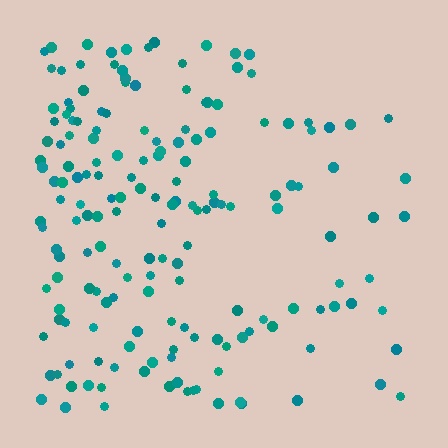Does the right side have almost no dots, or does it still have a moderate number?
Still a moderate number, just noticeably fewer than the left.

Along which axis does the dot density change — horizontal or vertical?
Horizontal.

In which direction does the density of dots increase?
From right to left, with the left side densest.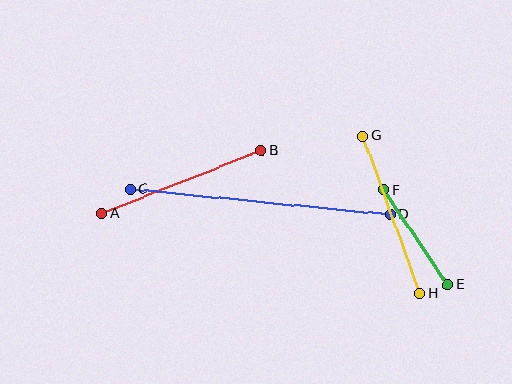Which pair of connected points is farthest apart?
Points C and D are farthest apart.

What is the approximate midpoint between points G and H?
The midpoint is at approximately (391, 214) pixels.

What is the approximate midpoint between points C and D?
The midpoint is at approximately (260, 202) pixels.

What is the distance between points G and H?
The distance is approximately 167 pixels.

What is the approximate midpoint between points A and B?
The midpoint is at approximately (182, 182) pixels.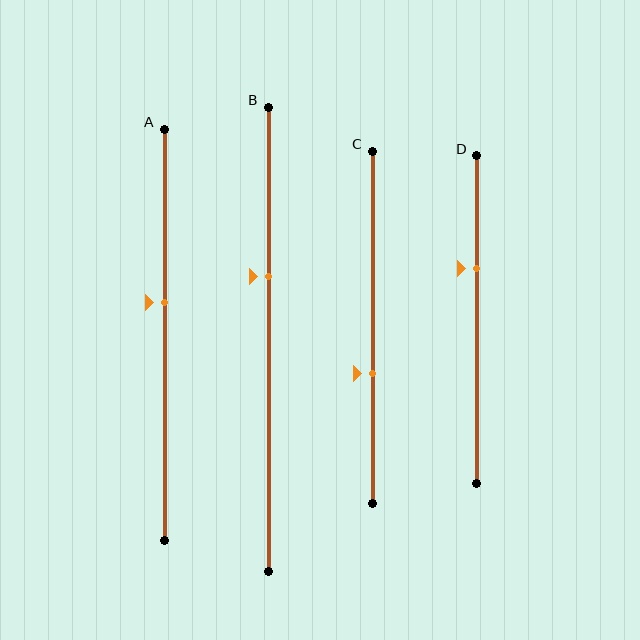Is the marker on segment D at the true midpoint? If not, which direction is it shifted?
No, the marker on segment D is shifted upward by about 16% of the segment length.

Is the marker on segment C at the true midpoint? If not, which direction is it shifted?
No, the marker on segment C is shifted downward by about 13% of the segment length.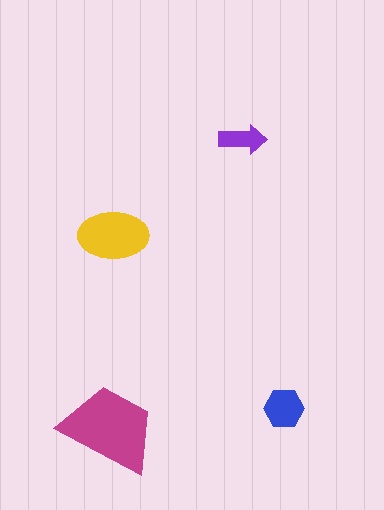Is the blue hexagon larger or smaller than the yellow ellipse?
Smaller.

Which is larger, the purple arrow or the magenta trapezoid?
The magenta trapezoid.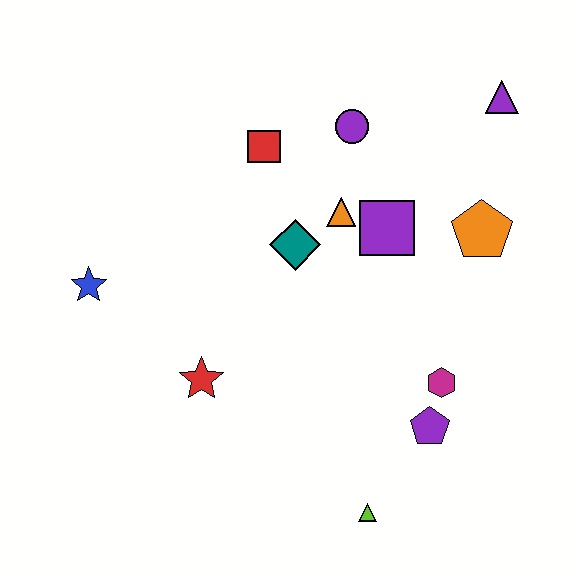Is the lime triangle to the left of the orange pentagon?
Yes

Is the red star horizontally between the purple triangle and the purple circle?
No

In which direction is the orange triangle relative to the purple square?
The orange triangle is to the left of the purple square.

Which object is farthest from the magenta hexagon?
The blue star is farthest from the magenta hexagon.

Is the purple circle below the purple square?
No